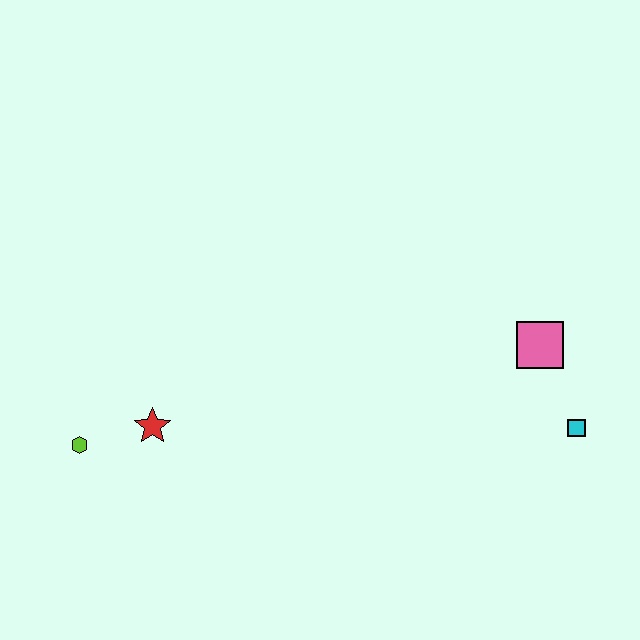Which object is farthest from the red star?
The cyan square is farthest from the red star.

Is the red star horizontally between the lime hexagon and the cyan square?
Yes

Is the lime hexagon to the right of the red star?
No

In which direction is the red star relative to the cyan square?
The red star is to the left of the cyan square.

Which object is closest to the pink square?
The cyan square is closest to the pink square.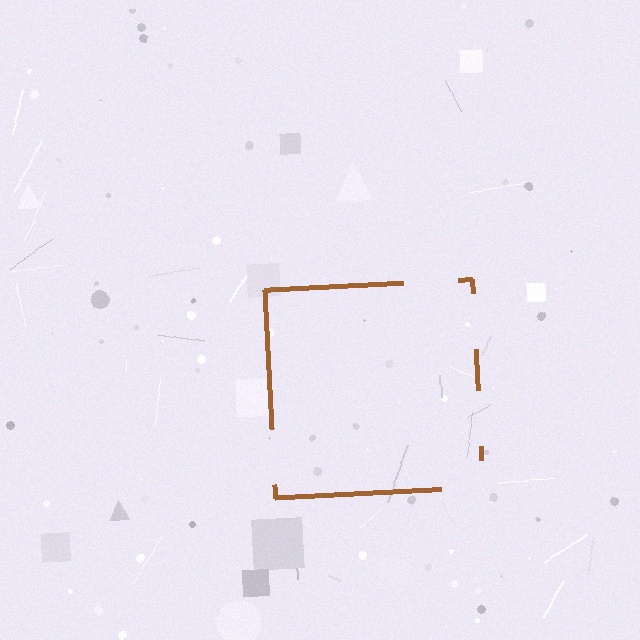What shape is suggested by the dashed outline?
The dashed outline suggests a square.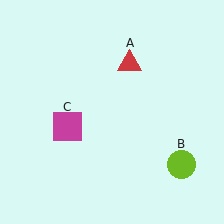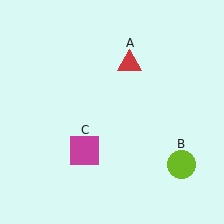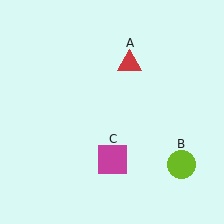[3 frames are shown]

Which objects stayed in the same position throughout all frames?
Red triangle (object A) and lime circle (object B) remained stationary.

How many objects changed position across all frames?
1 object changed position: magenta square (object C).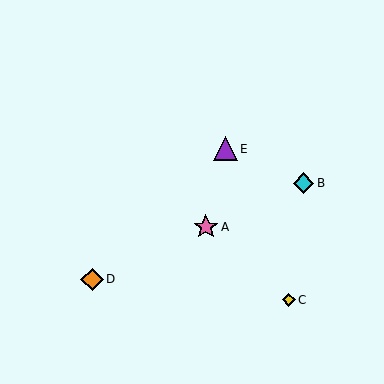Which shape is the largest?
The pink star (labeled A) is the largest.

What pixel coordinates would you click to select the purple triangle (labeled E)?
Click at (226, 149) to select the purple triangle E.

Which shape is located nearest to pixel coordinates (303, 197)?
The cyan diamond (labeled B) at (303, 183) is nearest to that location.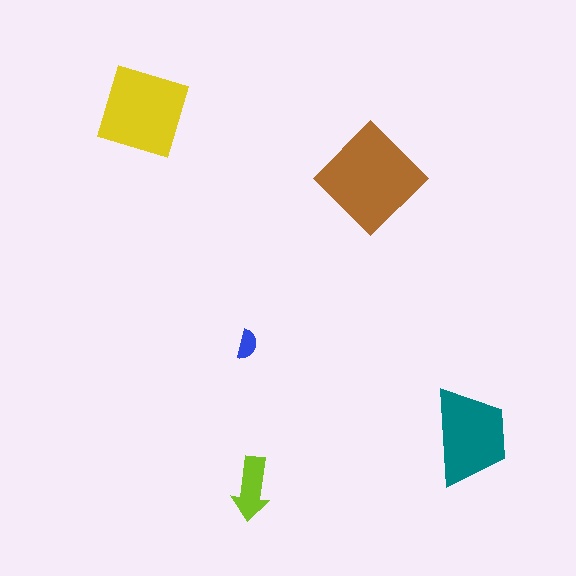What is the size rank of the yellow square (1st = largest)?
2nd.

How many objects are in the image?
There are 5 objects in the image.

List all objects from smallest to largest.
The blue semicircle, the lime arrow, the teal trapezoid, the yellow square, the brown diamond.